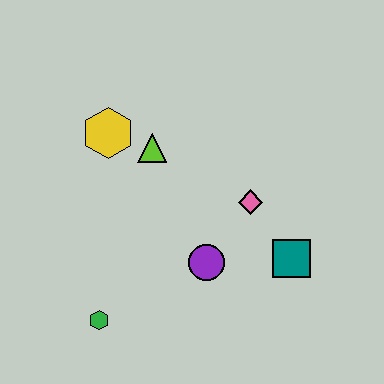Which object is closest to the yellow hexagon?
The lime triangle is closest to the yellow hexagon.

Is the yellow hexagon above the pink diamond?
Yes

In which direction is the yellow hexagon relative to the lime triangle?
The yellow hexagon is to the left of the lime triangle.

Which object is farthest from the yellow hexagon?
The teal square is farthest from the yellow hexagon.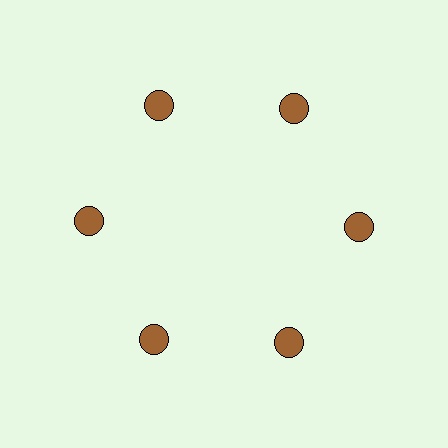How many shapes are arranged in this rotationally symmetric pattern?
There are 6 shapes, arranged in 6 groups of 1.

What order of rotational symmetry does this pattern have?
This pattern has 6-fold rotational symmetry.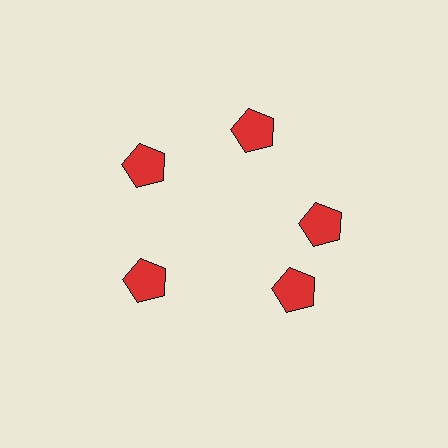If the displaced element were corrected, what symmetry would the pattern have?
It would have 5-fold rotational symmetry — the pattern would map onto itself every 72 degrees.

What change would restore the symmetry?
The symmetry would be restored by rotating it back into even spacing with its neighbors so that all 5 pentagons sit at equal angles and equal distance from the center.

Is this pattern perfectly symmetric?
No. The 5 red pentagons are arranged in a ring, but one element near the 5 o'clock position is rotated out of alignment along the ring, breaking the 5-fold rotational symmetry.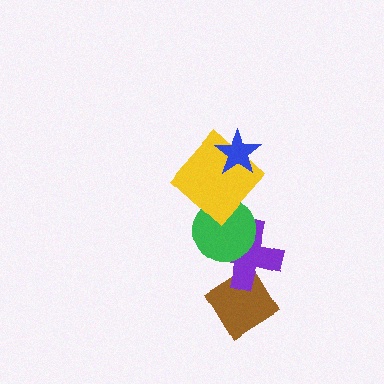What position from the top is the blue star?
The blue star is 1st from the top.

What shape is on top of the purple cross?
The green circle is on top of the purple cross.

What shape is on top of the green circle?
The yellow diamond is on top of the green circle.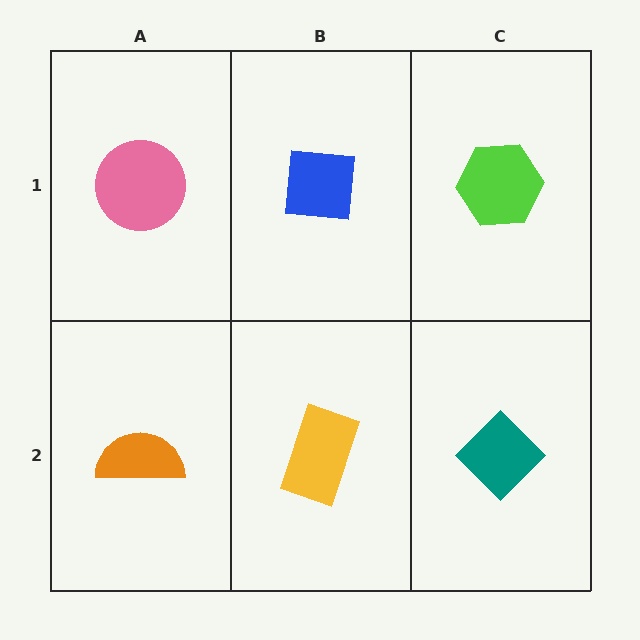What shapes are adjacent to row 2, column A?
A pink circle (row 1, column A), a yellow rectangle (row 2, column B).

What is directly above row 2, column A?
A pink circle.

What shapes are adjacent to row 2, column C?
A lime hexagon (row 1, column C), a yellow rectangle (row 2, column B).